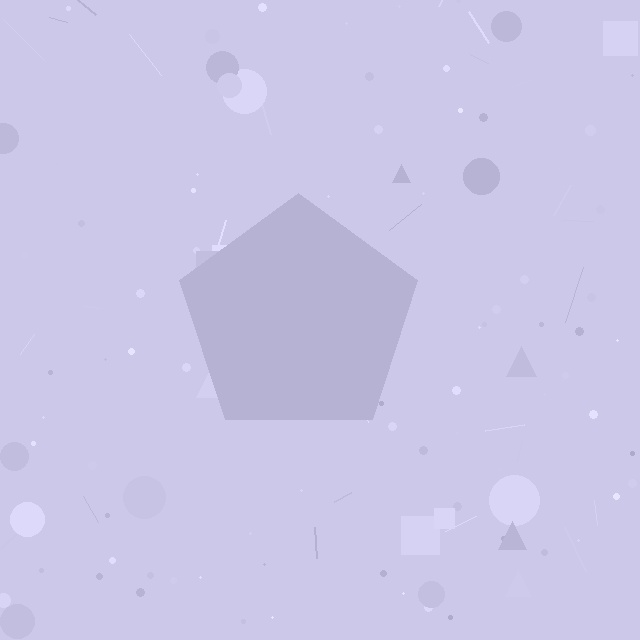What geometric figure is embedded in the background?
A pentagon is embedded in the background.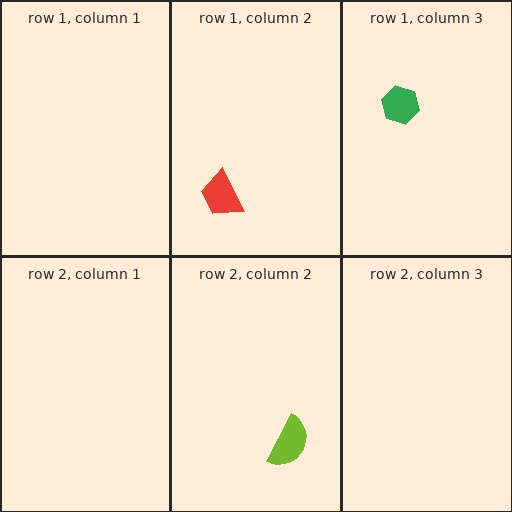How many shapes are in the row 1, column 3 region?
1.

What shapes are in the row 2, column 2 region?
The lime semicircle.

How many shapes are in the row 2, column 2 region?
1.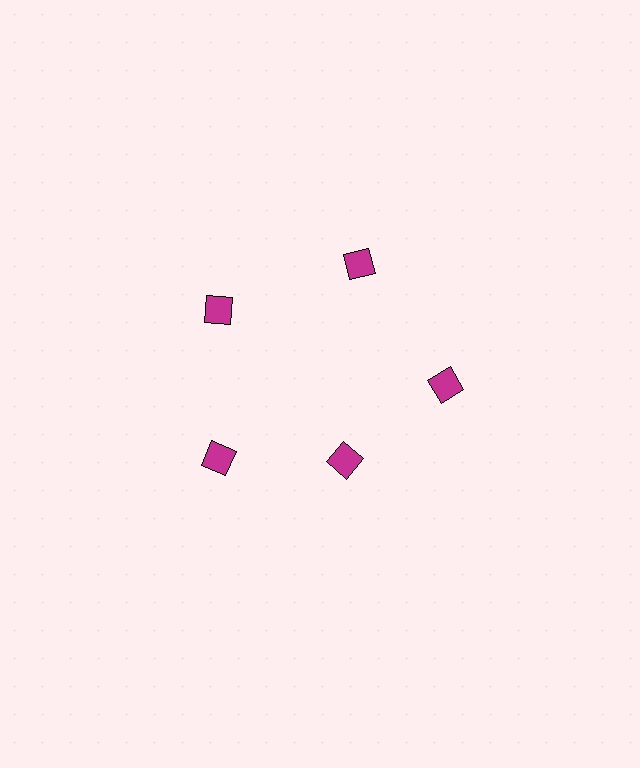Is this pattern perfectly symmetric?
No. The 5 magenta squares are arranged in a ring, but one element near the 5 o'clock position is pulled inward toward the center, breaking the 5-fold rotational symmetry.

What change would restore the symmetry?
The symmetry would be restored by moving it outward, back onto the ring so that all 5 squares sit at equal angles and equal distance from the center.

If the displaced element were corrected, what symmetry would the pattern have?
It would have 5-fold rotational symmetry — the pattern would map onto itself every 72 degrees.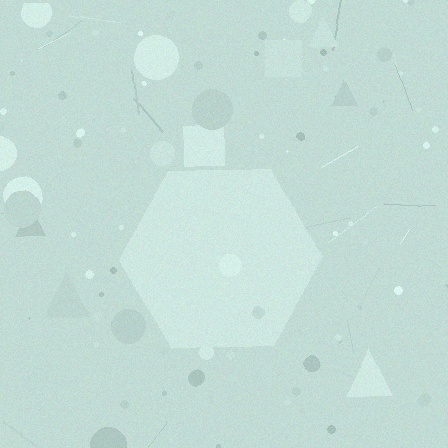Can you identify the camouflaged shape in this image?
The camouflaged shape is a hexagon.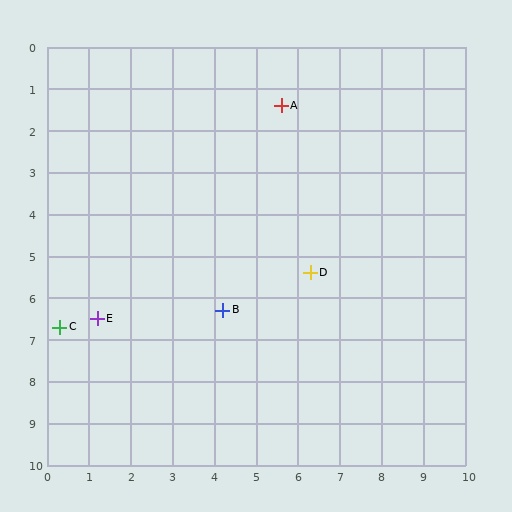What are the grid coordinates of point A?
Point A is at approximately (5.6, 1.4).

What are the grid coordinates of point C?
Point C is at approximately (0.3, 6.7).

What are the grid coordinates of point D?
Point D is at approximately (6.3, 5.4).